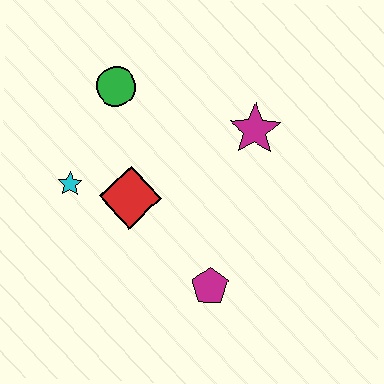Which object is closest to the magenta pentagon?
The red diamond is closest to the magenta pentagon.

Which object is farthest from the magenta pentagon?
The green circle is farthest from the magenta pentagon.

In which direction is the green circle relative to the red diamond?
The green circle is above the red diamond.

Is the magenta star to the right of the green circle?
Yes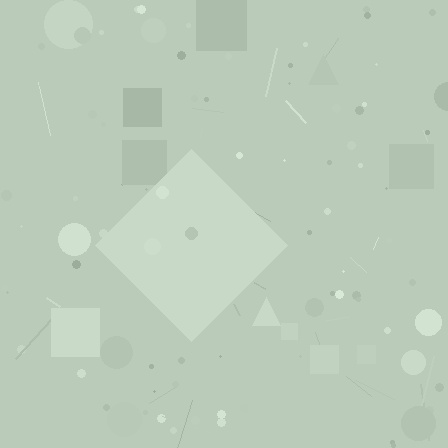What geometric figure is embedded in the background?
A diamond is embedded in the background.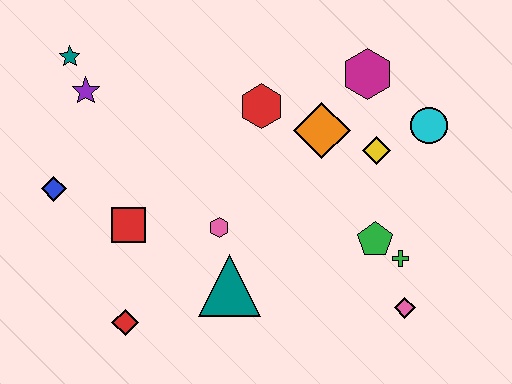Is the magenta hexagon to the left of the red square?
No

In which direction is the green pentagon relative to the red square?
The green pentagon is to the right of the red square.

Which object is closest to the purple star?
The teal star is closest to the purple star.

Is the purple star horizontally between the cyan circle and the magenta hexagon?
No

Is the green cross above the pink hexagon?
No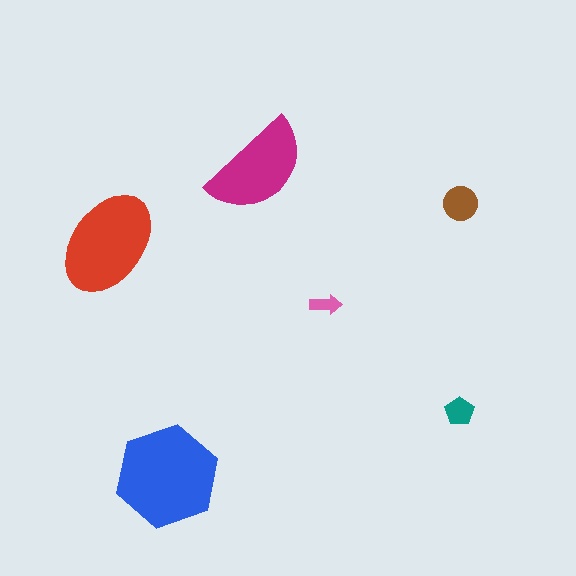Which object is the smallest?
The pink arrow.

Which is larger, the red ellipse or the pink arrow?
The red ellipse.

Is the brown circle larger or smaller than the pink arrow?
Larger.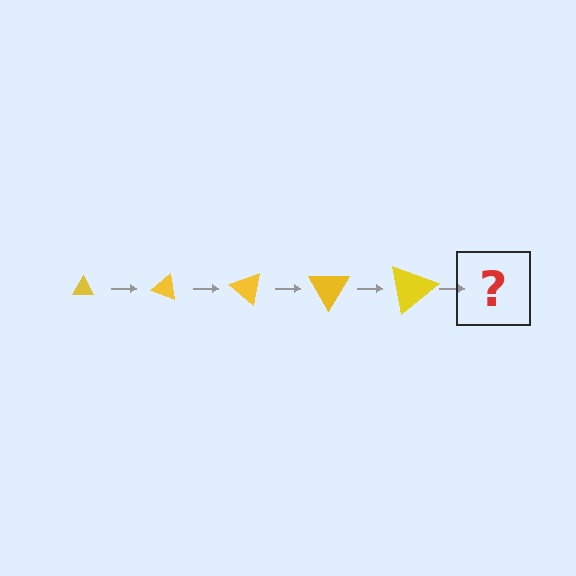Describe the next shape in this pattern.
It should be a triangle, larger than the previous one and rotated 100 degrees from the start.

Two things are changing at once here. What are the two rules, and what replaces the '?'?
The two rules are that the triangle grows larger each step and it rotates 20 degrees each step. The '?' should be a triangle, larger than the previous one and rotated 100 degrees from the start.